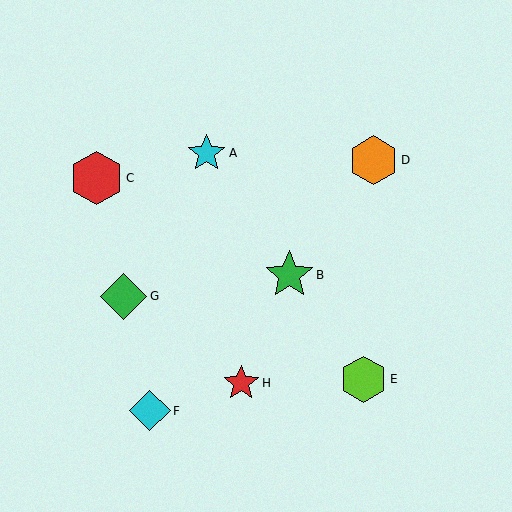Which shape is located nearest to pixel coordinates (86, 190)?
The red hexagon (labeled C) at (97, 178) is nearest to that location.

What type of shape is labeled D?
Shape D is an orange hexagon.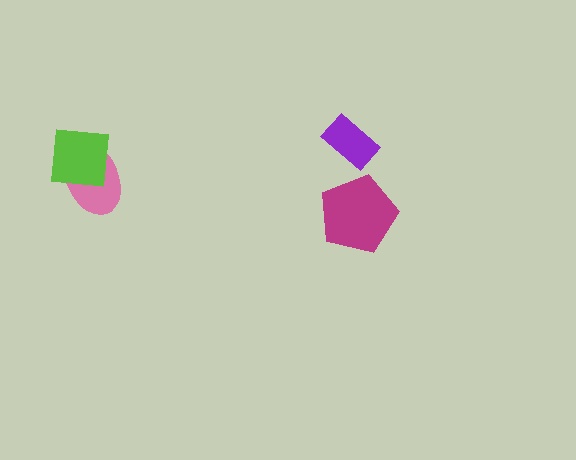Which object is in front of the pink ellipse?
The lime square is in front of the pink ellipse.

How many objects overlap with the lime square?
1 object overlaps with the lime square.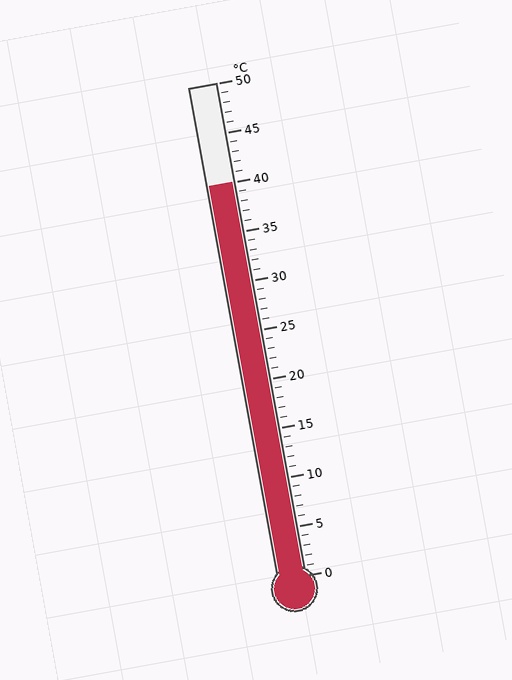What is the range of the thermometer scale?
The thermometer scale ranges from 0°C to 50°C.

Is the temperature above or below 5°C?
The temperature is above 5°C.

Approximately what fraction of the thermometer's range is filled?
The thermometer is filled to approximately 80% of its range.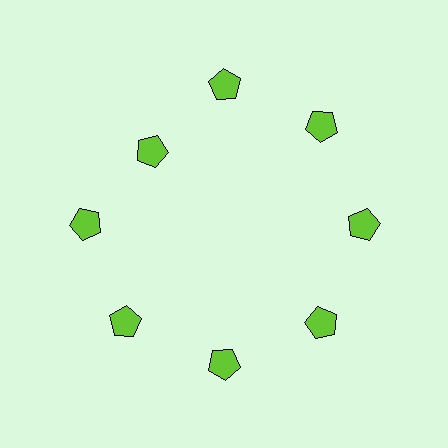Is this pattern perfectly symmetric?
No. The 8 lime pentagons are arranged in a ring, but one element near the 10 o'clock position is pulled inward toward the center, breaking the 8-fold rotational symmetry.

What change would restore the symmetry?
The symmetry would be restored by moving it outward, back onto the ring so that all 8 pentagons sit at equal angles and equal distance from the center.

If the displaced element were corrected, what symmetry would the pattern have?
It would have 8-fold rotational symmetry — the pattern would map onto itself every 45 degrees.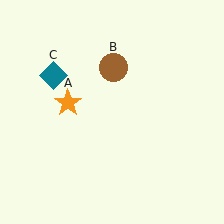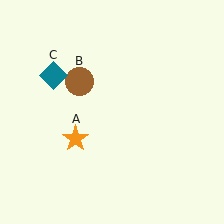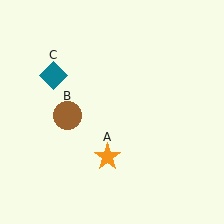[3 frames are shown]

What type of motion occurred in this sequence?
The orange star (object A), brown circle (object B) rotated counterclockwise around the center of the scene.